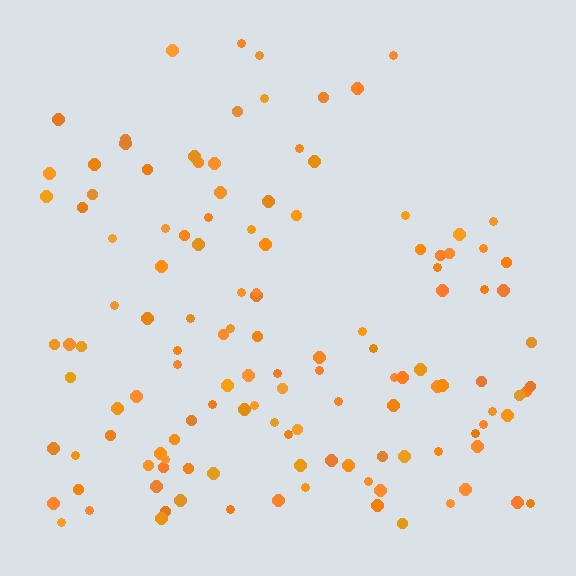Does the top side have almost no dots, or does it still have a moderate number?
Still a moderate number, just noticeably fewer than the bottom.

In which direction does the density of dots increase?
From top to bottom, with the bottom side densest.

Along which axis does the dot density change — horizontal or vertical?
Vertical.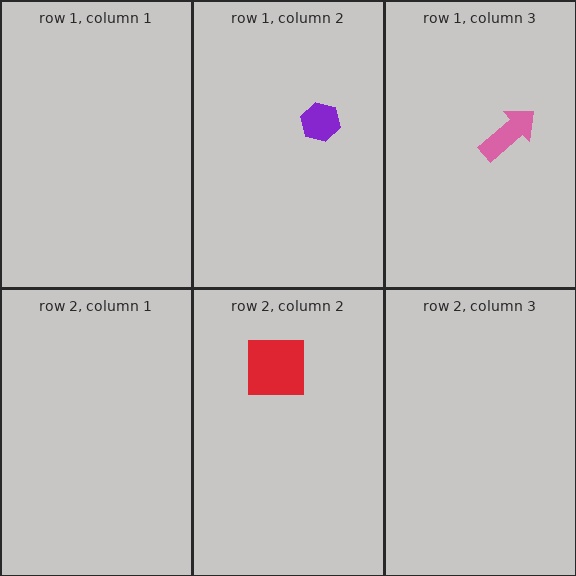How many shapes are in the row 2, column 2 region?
1.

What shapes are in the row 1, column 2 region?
The purple hexagon.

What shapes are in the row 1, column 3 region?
The pink arrow.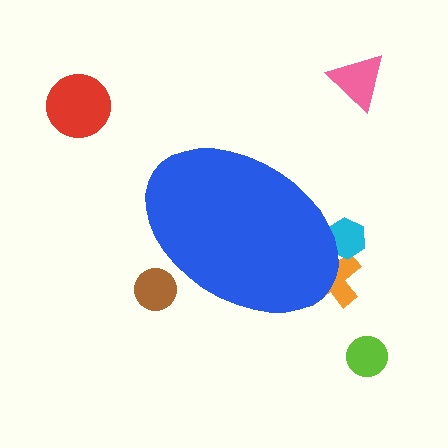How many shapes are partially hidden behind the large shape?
3 shapes are partially hidden.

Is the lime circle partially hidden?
No, the lime circle is fully visible.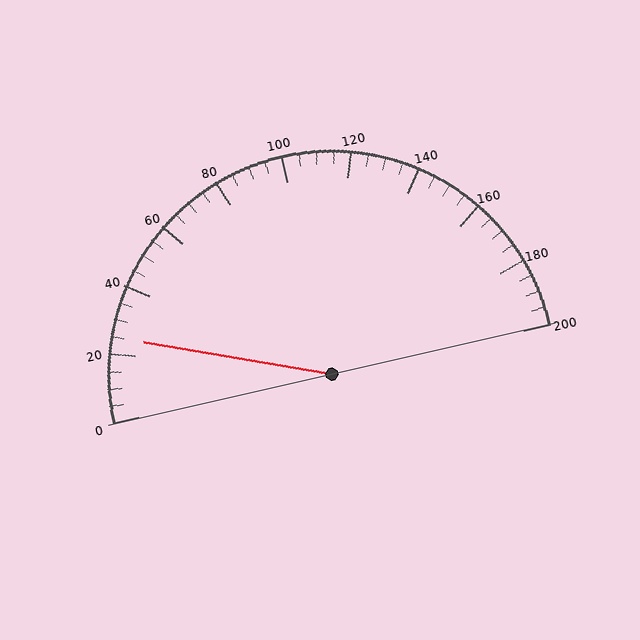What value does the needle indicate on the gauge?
The needle indicates approximately 25.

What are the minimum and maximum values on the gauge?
The gauge ranges from 0 to 200.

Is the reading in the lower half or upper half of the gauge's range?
The reading is in the lower half of the range (0 to 200).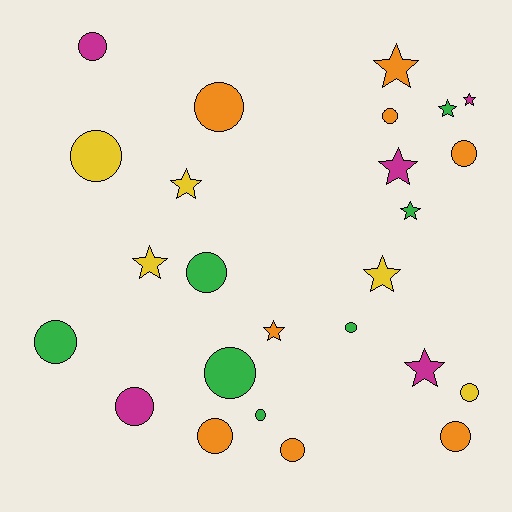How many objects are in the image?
There are 25 objects.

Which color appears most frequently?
Orange, with 8 objects.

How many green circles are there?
There are 5 green circles.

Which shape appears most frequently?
Circle, with 15 objects.